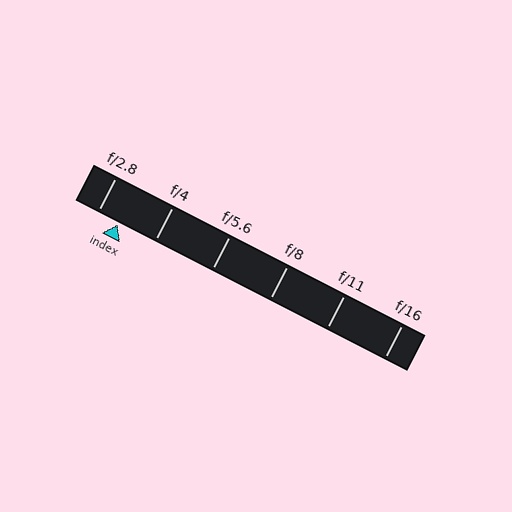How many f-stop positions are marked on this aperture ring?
There are 6 f-stop positions marked.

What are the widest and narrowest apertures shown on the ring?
The widest aperture shown is f/2.8 and the narrowest is f/16.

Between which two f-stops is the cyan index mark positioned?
The index mark is between f/2.8 and f/4.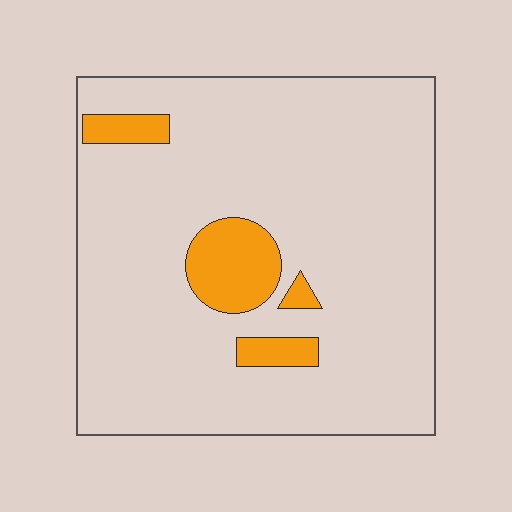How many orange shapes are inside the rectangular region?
4.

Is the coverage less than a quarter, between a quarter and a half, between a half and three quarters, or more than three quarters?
Less than a quarter.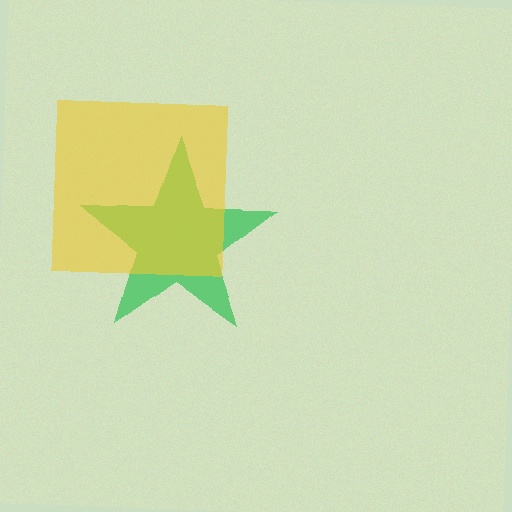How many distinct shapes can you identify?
There are 2 distinct shapes: a green star, a yellow square.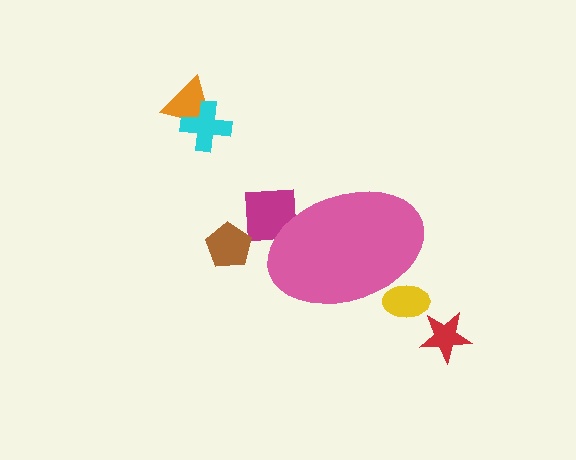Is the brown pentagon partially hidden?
No, the brown pentagon is fully visible.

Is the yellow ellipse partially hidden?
Yes, the yellow ellipse is partially hidden behind the pink ellipse.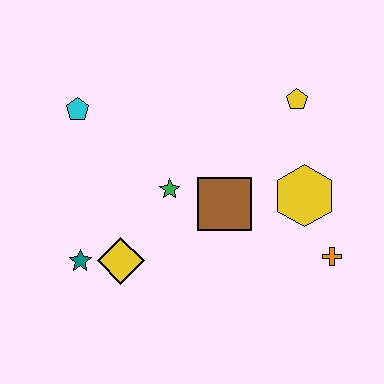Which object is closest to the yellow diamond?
The teal star is closest to the yellow diamond.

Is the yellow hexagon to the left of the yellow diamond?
No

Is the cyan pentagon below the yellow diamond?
No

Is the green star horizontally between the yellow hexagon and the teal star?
Yes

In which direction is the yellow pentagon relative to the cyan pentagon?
The yellow pentagon is to the right of the cyan pentagon.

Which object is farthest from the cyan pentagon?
The orange cross is farthest from the cyan pentagon.